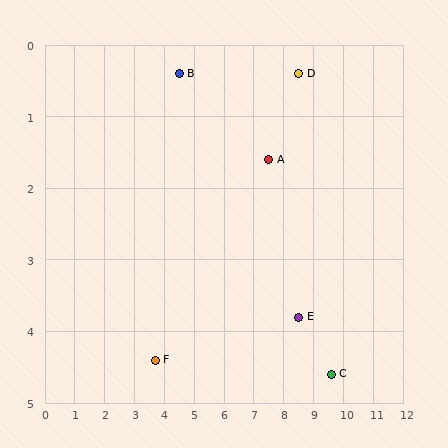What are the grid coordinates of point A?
Point A is at approximately (7.5, 1.6).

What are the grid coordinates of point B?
Point B is at approximately (4.5, 0.4).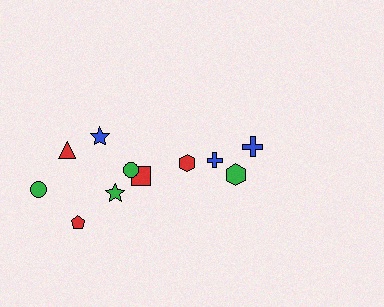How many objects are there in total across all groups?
There are 11 objects.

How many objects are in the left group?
There are 7 objects.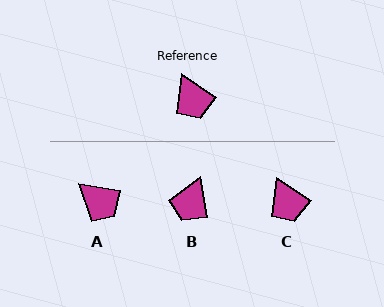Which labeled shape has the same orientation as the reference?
C.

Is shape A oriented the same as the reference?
No, it is off by about 25 degrees.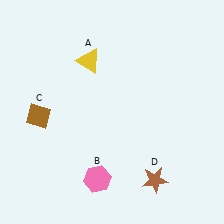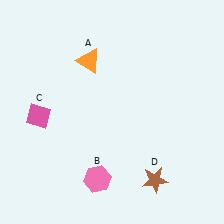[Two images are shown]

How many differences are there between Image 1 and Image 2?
There are 2 differences between the two images.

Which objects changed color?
A changed from yellow to orange. C changed from brown to pink.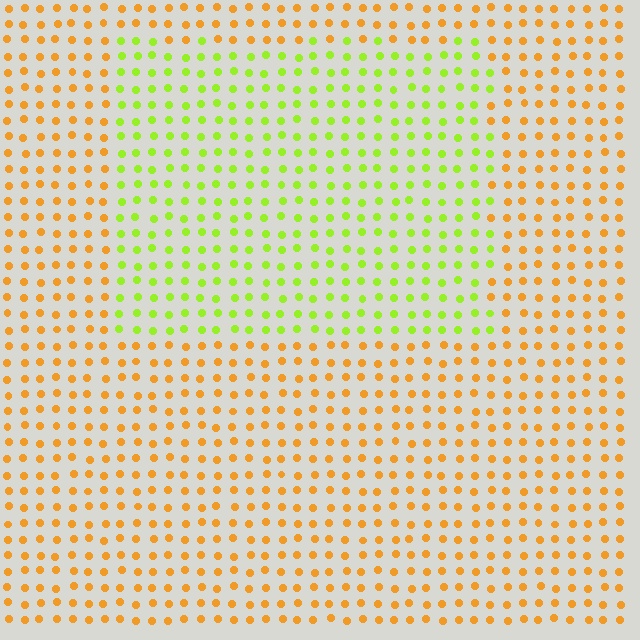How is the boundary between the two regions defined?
The boundary is defined purely by a slight shift in hue (about 53 degrees). Spacing, size, and orientation are identical on both sides.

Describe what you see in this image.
The image is filled with small orange elements in a uniform arrangement. A rectangle-shaped region is visible where the elements are tinted to a slightly different hue, forming a subtle color boundary.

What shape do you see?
I see a rectangle.